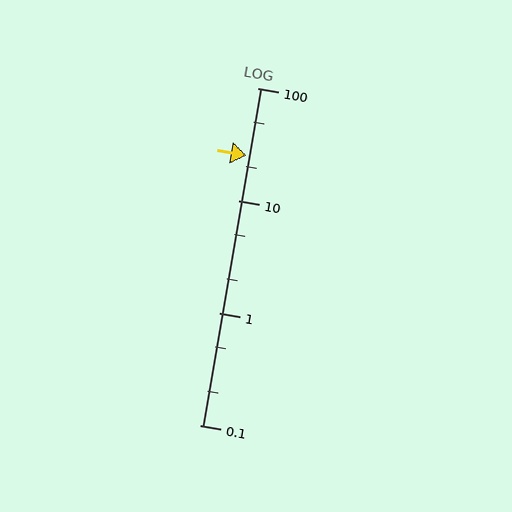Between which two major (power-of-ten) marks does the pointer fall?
The pointer is between 10 and 100.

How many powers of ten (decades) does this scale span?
The scale spans 3 decades, from 0.1 to 100.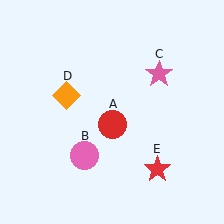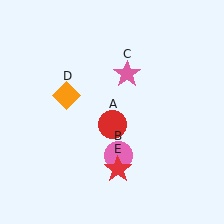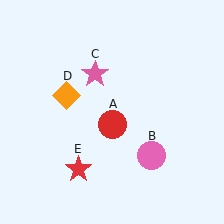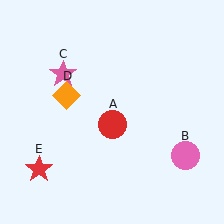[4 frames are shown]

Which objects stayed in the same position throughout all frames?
Red circle (object A) and orange diamond (object D) remained stationary.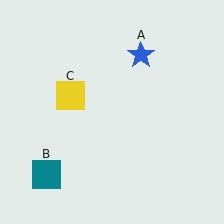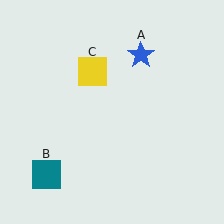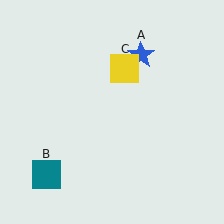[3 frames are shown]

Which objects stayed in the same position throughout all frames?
Blue star (object A) and teal square (object B) remained stationary.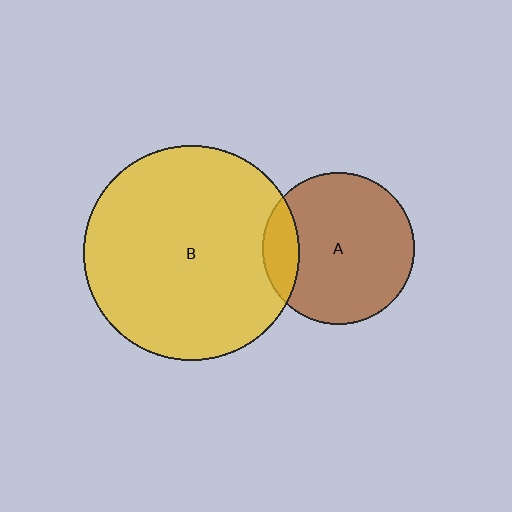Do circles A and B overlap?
Yes.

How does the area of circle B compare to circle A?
Approximately 2.0 times.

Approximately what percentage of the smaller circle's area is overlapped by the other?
Approximately 15%.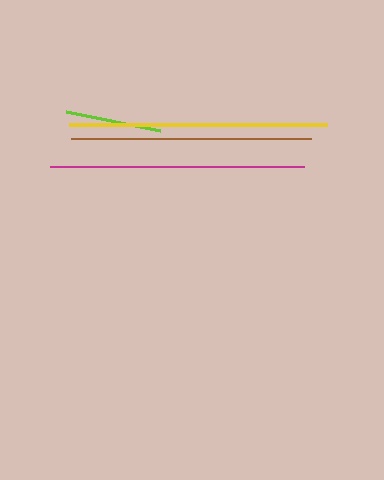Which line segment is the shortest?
The lime line is the shortest at approximately 96 pixels.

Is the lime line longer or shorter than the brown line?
The brown line is longer than the lime line.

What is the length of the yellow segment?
The yellow segment is approximately 259 pixels long.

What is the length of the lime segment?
The lime segment is approximately 96 pixels long.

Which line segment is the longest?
The yellow line is the longest at approximately 259 pixels.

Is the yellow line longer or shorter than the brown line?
The yellow line is longer than the brown line.